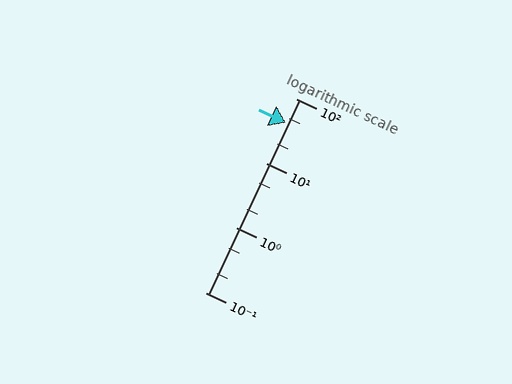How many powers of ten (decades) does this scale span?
The scale spans 3 decades, from 0.1 to 100.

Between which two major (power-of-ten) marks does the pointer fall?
The pointer is between 10 and 100.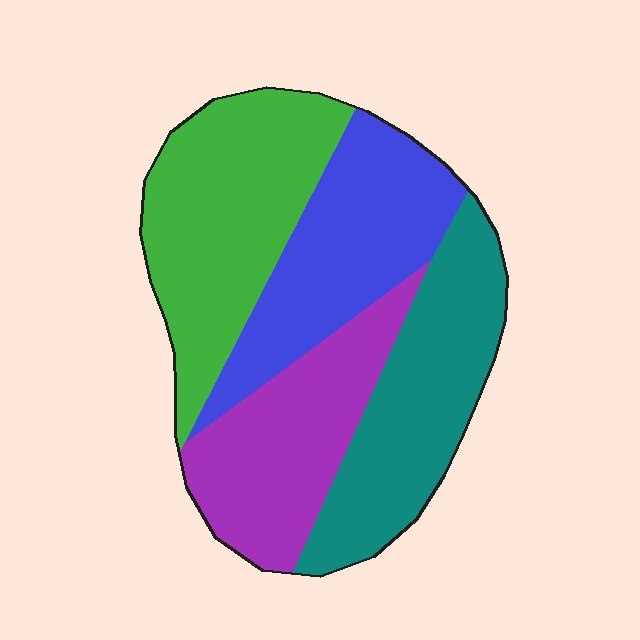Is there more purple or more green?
Green.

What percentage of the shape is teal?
Teal takes up about one quarter (1/4) of the shape.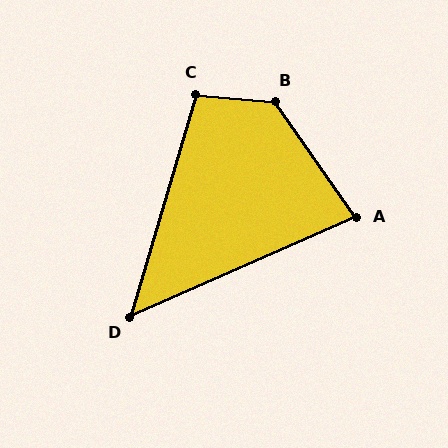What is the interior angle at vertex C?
Approximately 101 degrees (obtuse).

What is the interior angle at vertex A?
Approximately 79 degrees (acute).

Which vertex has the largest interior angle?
B, at approximately 130 degrees.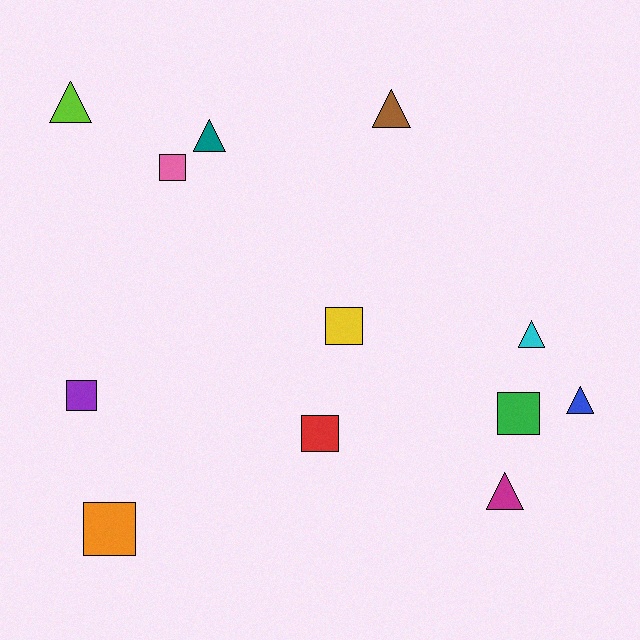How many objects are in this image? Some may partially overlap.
There are 12 objects.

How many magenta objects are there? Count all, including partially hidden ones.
There is 1 magenta object.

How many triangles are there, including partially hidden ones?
There are 6 triangles.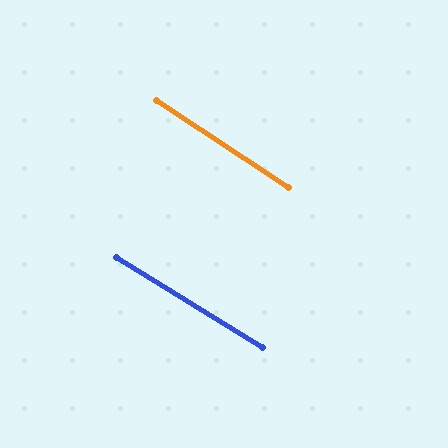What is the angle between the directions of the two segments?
Approximately 2 degrees.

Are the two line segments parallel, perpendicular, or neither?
Parallel — their directions differ by only 1.7°.